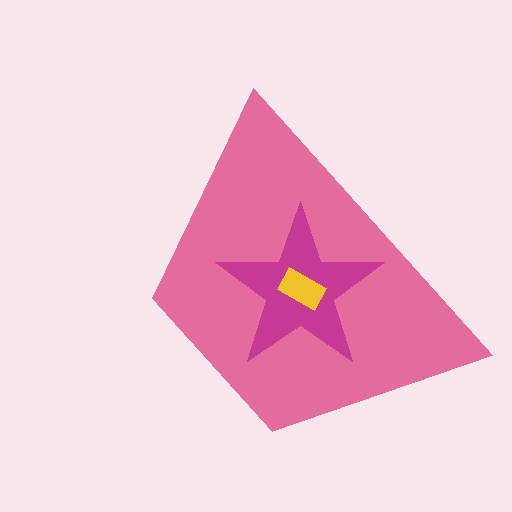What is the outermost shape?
The pink trapezoid.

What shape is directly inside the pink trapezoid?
The magenta star.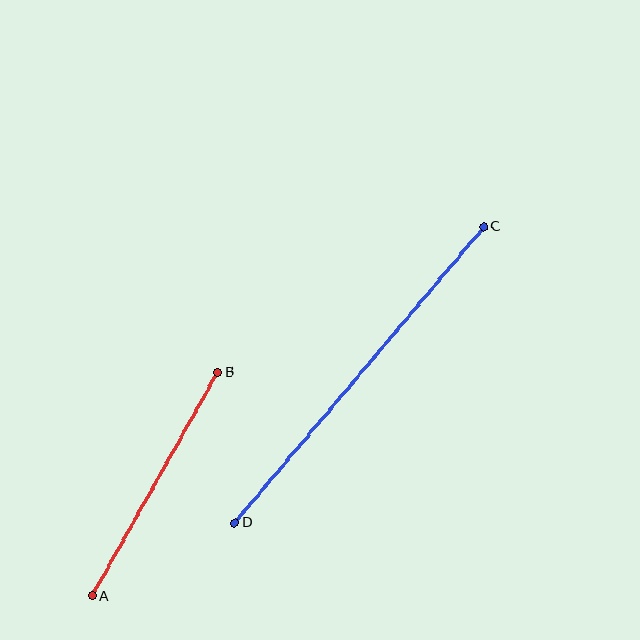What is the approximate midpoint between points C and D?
The midpoint is at approximately (359, 375) pixels.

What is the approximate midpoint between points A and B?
The midpoint is at approximately (155, 484) pixels.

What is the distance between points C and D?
The distance is approximately 387 pixels.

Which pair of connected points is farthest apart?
Points C and D are farthest apart.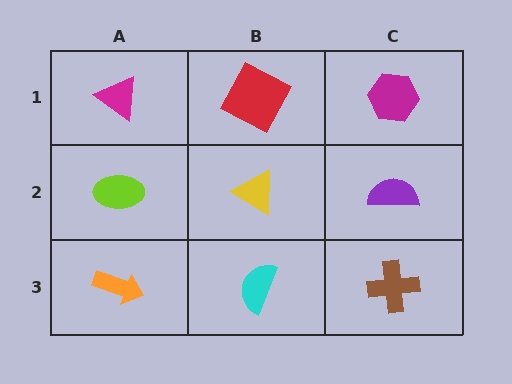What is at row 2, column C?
A purple semicircle.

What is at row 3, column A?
An orange arrow.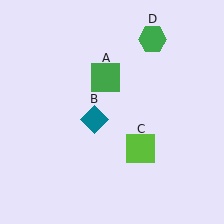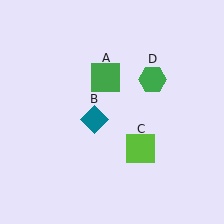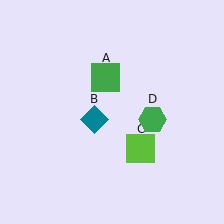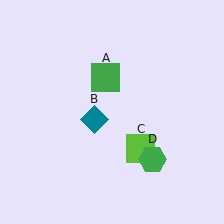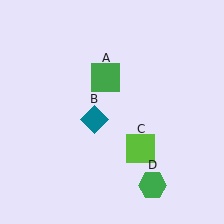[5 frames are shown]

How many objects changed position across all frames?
1 object changed position: green hexagon (object D).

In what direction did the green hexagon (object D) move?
The green hexagon (object D) moved down.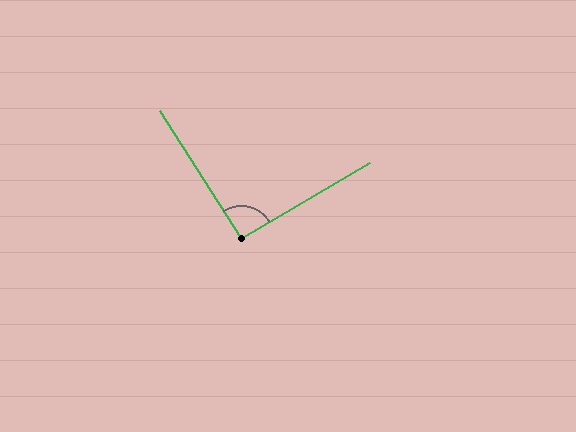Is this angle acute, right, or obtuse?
It is approximately a right angle.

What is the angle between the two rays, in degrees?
Approximately 92 degrees.